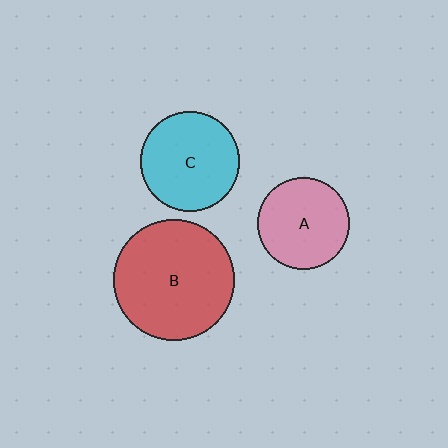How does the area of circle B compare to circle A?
Approximately 1.8 times.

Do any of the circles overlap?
No, none of the circles overlap.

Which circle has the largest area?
Circle B (red).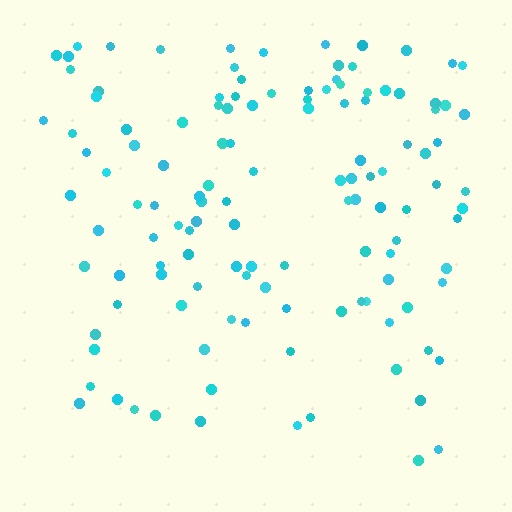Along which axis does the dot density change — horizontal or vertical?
Vertical.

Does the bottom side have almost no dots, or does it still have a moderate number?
Still a moderate number, just noticeably fewer than the top.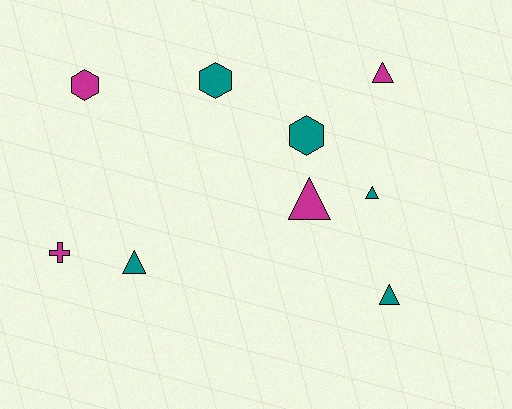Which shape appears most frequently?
Triangle, with 5 objects.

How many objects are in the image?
There are 9 objects.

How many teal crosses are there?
There are no teal crosses.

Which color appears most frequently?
Teal, with 5 objects.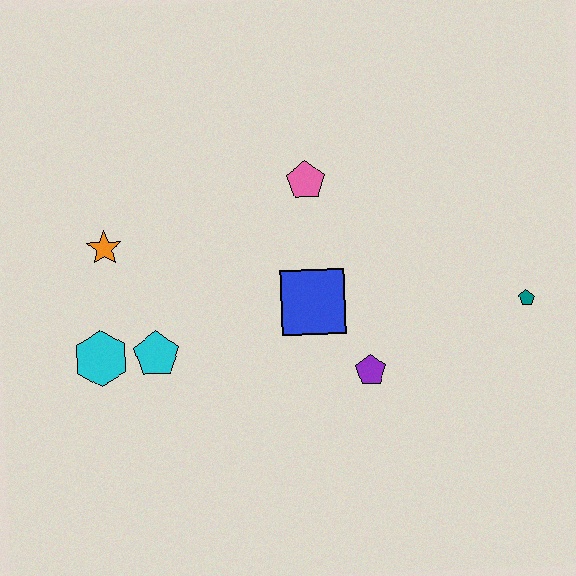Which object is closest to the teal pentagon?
The purple pentagon is closest to the teal pentagon.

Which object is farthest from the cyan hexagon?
The teal pentagon is farthest from the cyan hexagon.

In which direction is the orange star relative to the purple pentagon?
The orange star is to the left of the purple pentagon.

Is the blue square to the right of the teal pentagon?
No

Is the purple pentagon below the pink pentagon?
Yes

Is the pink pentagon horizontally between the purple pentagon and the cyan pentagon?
Yes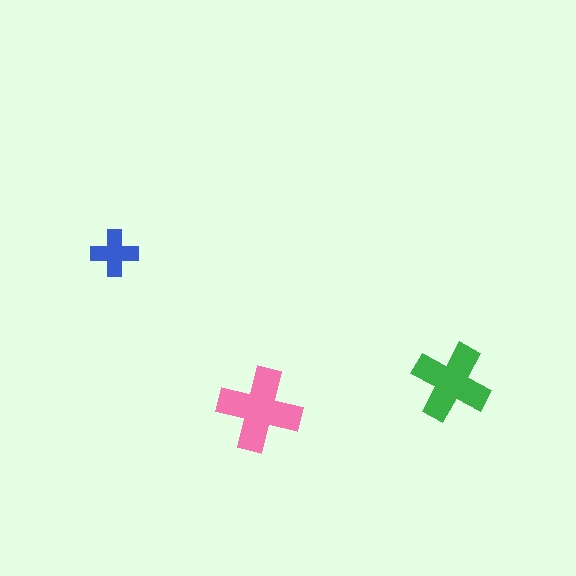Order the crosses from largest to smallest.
the pink one, the green one, the blue one.